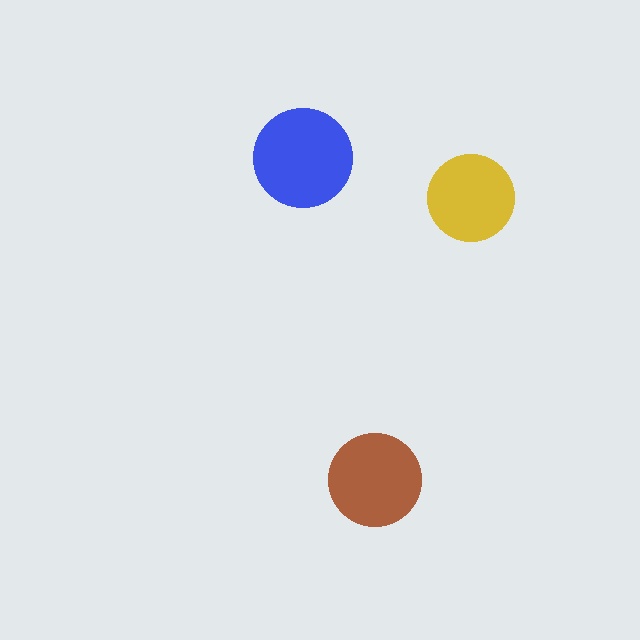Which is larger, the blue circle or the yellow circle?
The blue one.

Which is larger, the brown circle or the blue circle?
The blue one.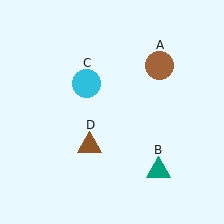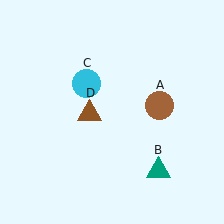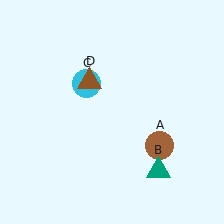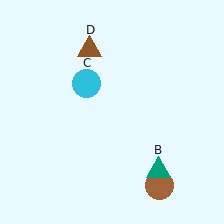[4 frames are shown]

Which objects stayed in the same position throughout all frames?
Teal triangle (object B) and cyan circle (object C) remained stationary.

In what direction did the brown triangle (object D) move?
The brown triangle (object D) moved up.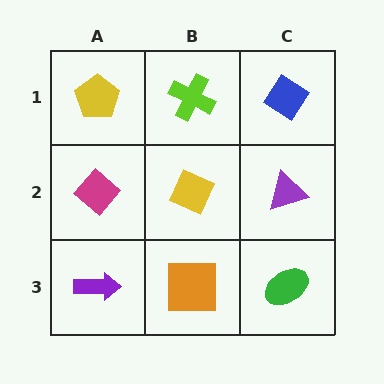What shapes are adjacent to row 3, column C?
A purple triangle (row 2, column C), an orange square (row 3, column B).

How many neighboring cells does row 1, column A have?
2.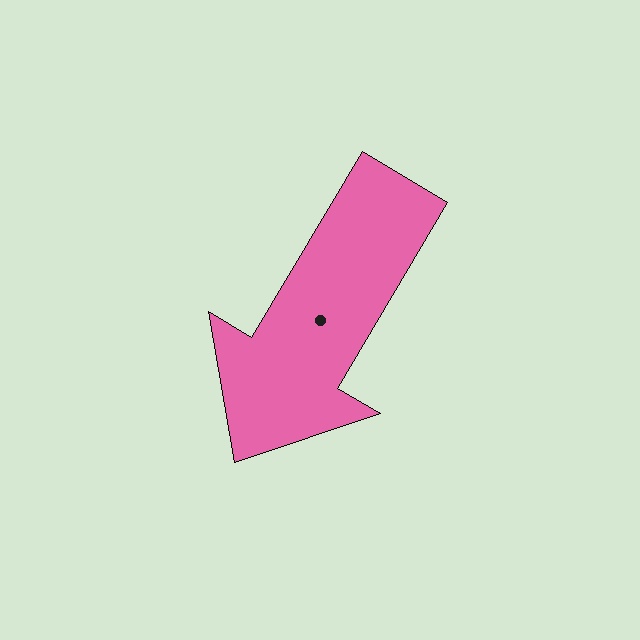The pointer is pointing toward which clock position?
Roughly 7 o'clock.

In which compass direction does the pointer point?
Southwest.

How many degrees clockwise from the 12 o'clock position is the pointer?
Approximately 211 degrees.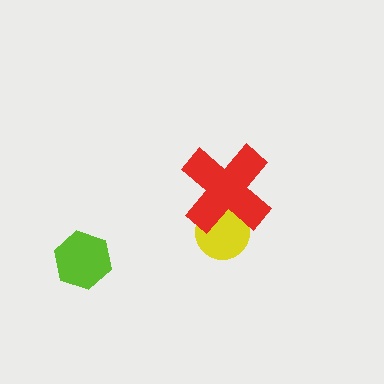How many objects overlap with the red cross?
1 object overlaps with the red cross.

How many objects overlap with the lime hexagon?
0 objects overlap with the lime hexagon.